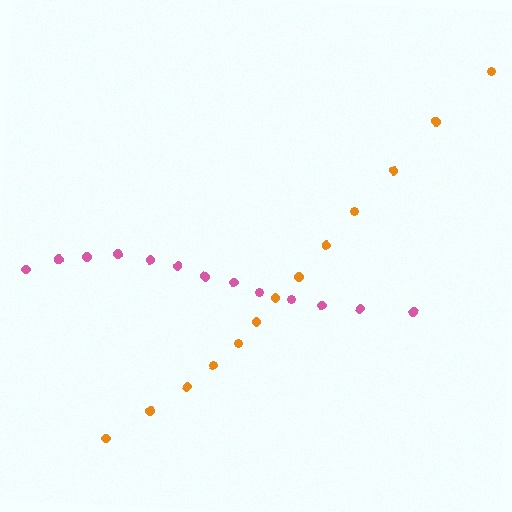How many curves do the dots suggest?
There are 2 distinct paths.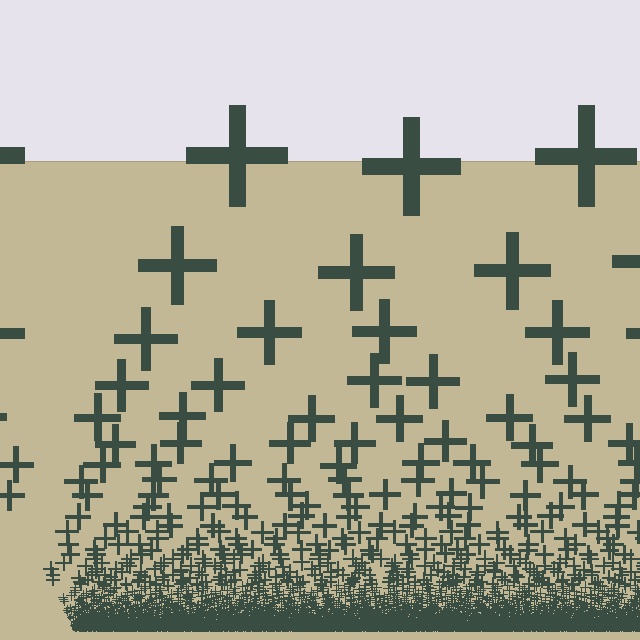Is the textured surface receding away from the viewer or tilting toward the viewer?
The surface appears to tilt toward the viewer. Texture elements get larger and sparser toward the top.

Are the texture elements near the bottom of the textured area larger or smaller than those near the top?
Smaller. The gradient is inverted — elements near the bottom are smaller and denser.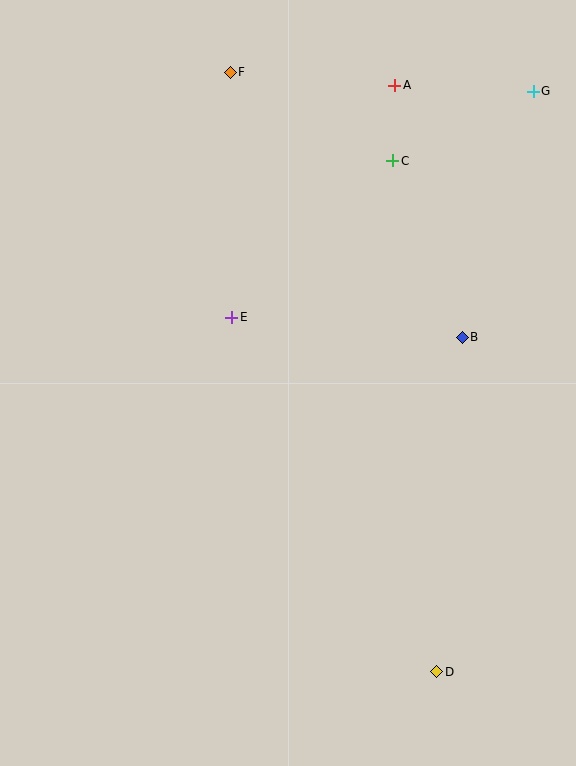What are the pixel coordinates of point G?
Point G is at (533, 91).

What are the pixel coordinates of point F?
Point F is at (230, 72).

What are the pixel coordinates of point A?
Point A is at (395, 85).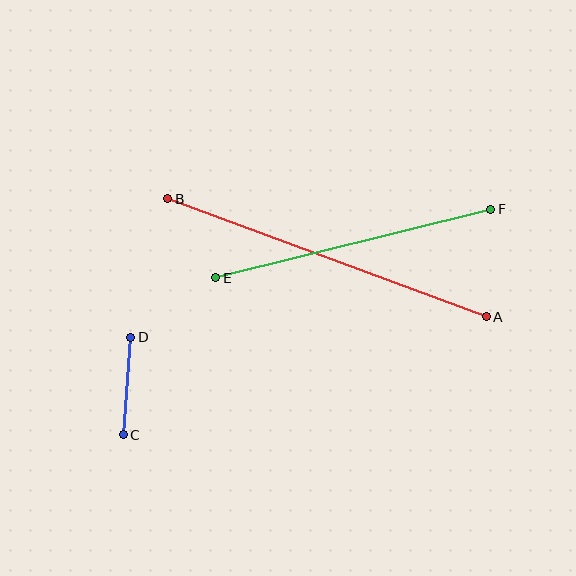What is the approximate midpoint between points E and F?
The midpoint is at approximately (353, 243) pixels.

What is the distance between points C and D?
The distance is approximately 98 pixels.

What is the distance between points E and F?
The distance is approximately 284 pixels.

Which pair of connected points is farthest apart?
Points A and B are farthest apart.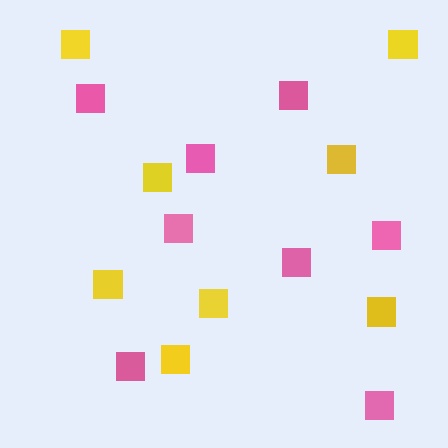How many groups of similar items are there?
There are 2 groups: one group of yellow squares (8) and one group of pink squares (8).